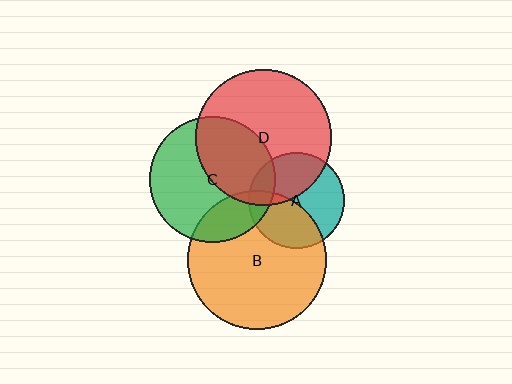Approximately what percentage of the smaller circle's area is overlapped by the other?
Approximately 20%.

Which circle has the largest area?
Circle B (orange).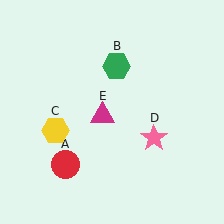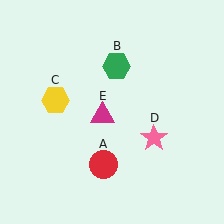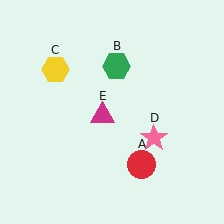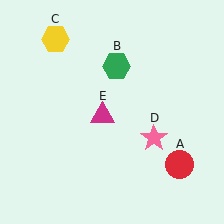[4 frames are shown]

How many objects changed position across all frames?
2 objects changed position: red circle (object A), yellow hexagon (object C).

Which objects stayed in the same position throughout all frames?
Green hexagon (object B) and pink star (object D) and magenta triangle (object E) remained stationary.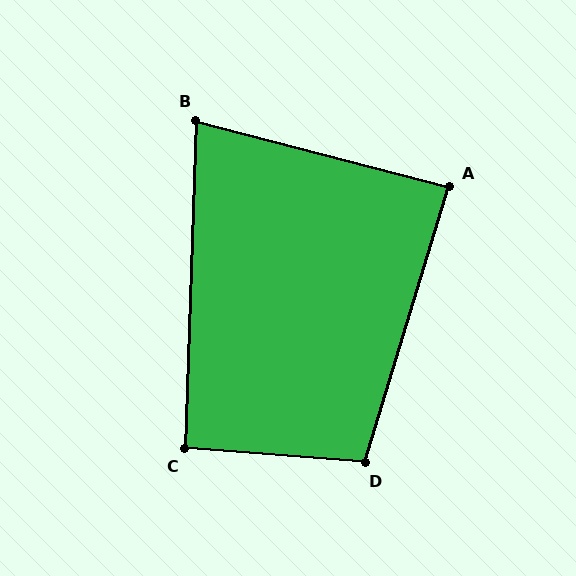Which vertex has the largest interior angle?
D, at approximately 102 degrees.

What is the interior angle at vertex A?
Approximately 88 degrees (approximately right).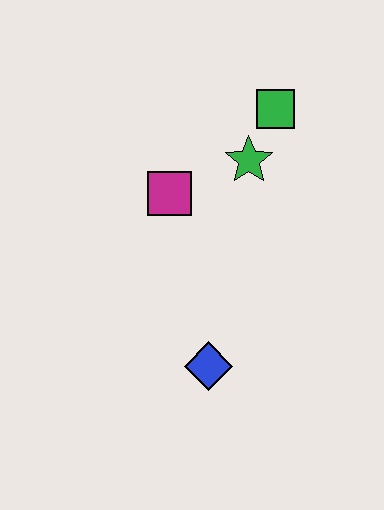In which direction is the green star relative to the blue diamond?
The green star is above the blue diamond.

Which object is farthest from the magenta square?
The blue diamond is farthest from the magenta square.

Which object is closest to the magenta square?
The green star is closest to the magenta square.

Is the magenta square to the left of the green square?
Yes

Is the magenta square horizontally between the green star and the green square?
No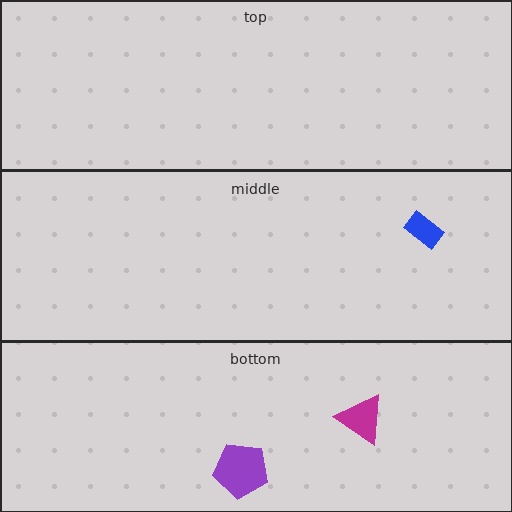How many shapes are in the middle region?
1.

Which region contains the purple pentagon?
The bottom region.